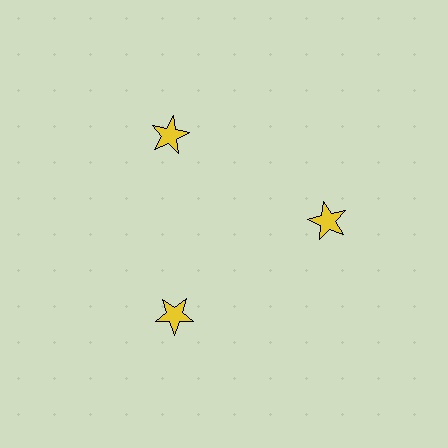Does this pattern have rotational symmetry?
Yes, this pattern has 3-fold rotational symmetry. It looks the same after rotating 120 degrees around the center.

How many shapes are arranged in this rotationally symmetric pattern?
There are 3 shapes, arranged in 3 groups of 1.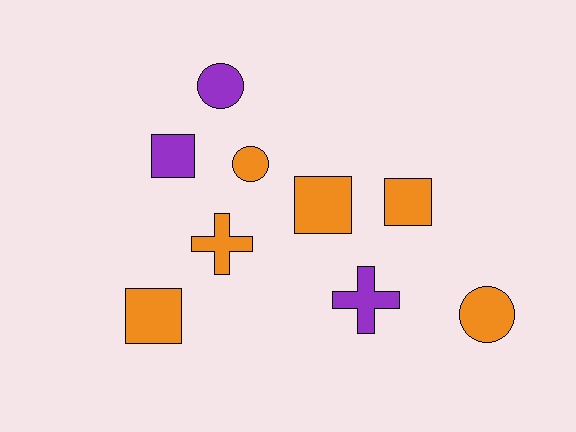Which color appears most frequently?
Orange, with 6 objects.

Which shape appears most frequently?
Square, with 4 objects.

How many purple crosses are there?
There is 1 purple cross.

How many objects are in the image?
There are 9 objects.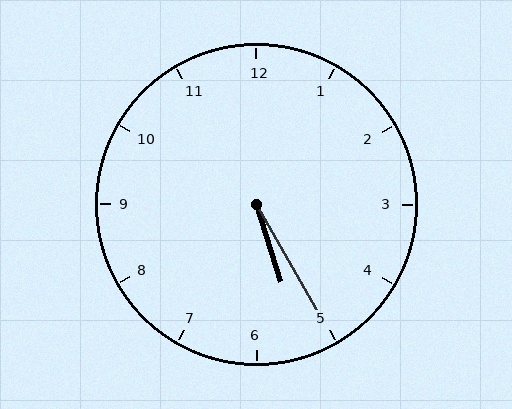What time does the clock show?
5:25.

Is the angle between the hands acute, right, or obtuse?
It is acute.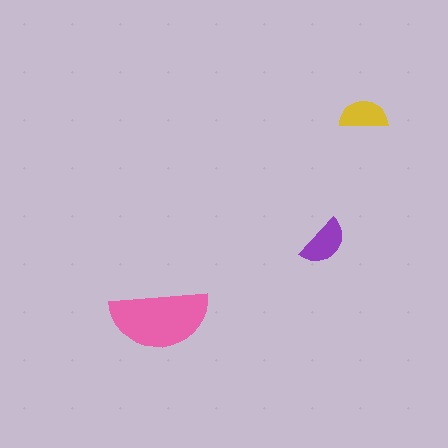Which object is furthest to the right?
The yellow semicircle is rightmost.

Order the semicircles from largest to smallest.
the pink one, the purple one, the yellow one.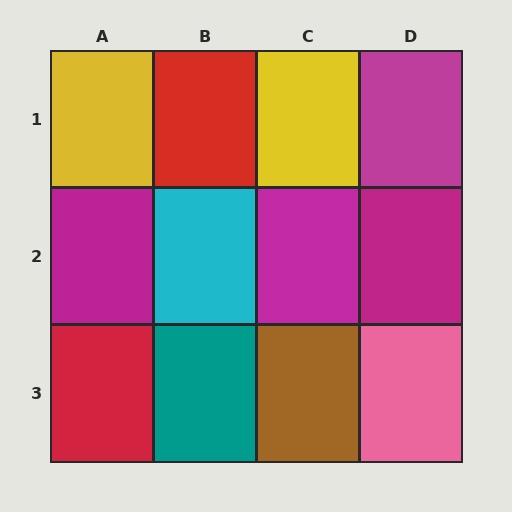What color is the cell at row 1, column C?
Yellow.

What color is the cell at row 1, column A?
Yellow.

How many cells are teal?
1 cell is teal.